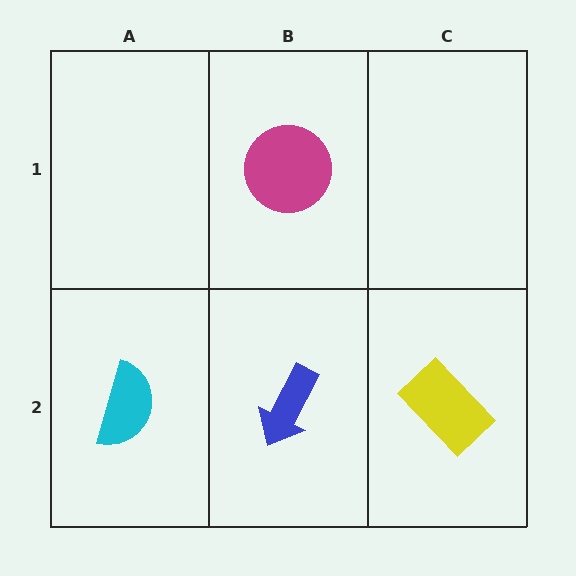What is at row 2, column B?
A blue arrow.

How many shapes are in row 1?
1 shape.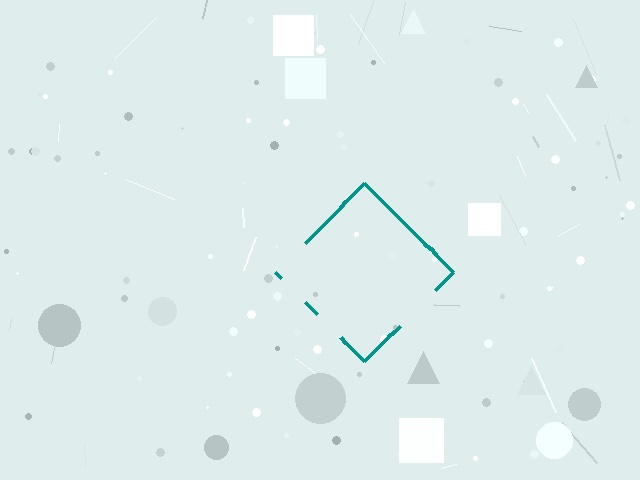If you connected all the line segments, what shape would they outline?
They would outline a diamond.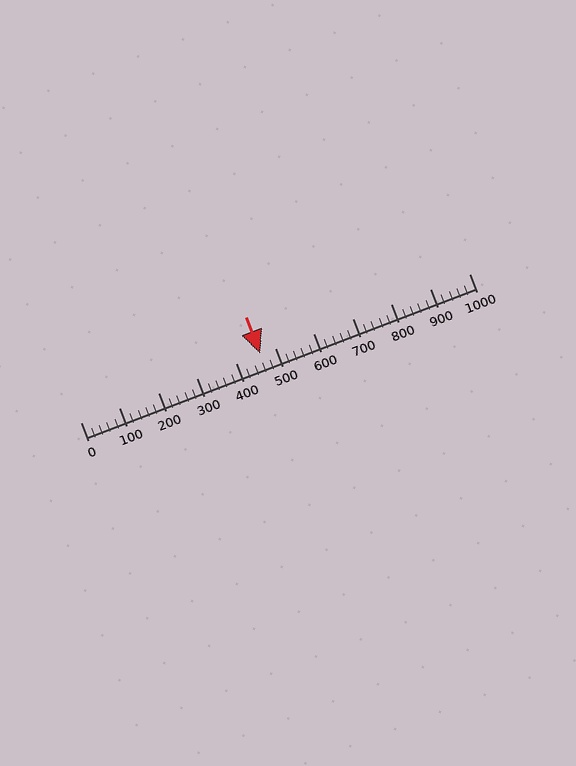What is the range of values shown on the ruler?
The ruler shows values from 0 to 1000.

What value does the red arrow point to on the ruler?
The red arrow points to approximately 463.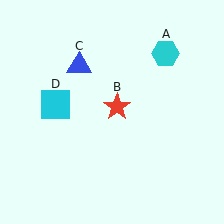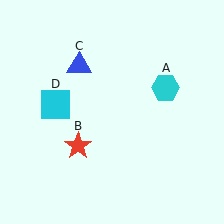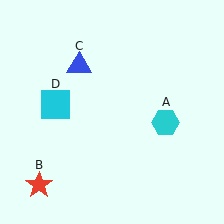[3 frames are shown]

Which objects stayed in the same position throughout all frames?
Blue triangle (object C) and cyan square (object D) remained stationary.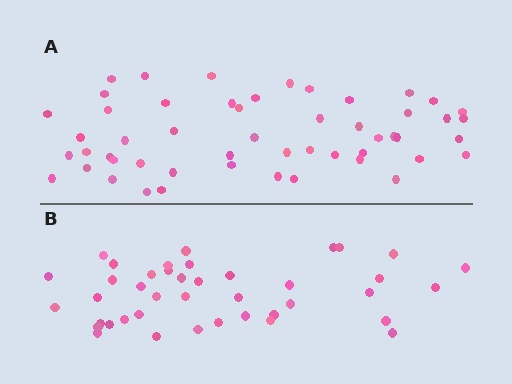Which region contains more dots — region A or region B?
Region A (the top region) has more dots.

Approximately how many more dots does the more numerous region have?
Region A has roughly 12 or so more dots than region B.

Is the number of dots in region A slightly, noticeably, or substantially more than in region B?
Region A has noticeably more, but not dramatically so. The ratio is roughly 1.3 to 1.